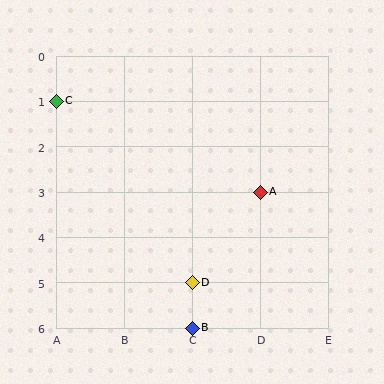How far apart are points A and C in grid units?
Points A and C are 3 columns and 2 rows apart (about 3.6 grid units diagonally).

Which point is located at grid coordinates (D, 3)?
Point A is at (D, 3).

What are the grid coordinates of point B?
Point B is at grid coordinates (C, 6).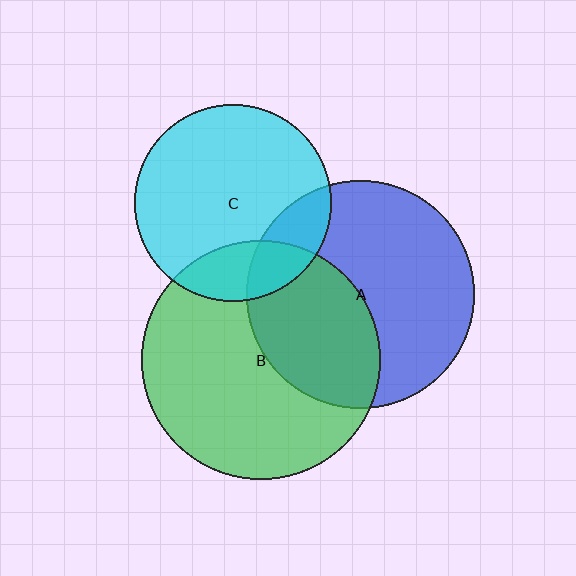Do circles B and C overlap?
Yes.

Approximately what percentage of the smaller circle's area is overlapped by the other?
Approximately 20%.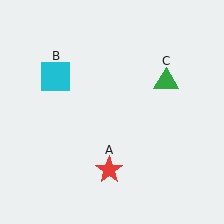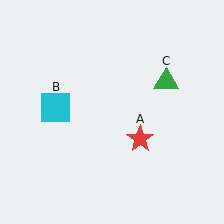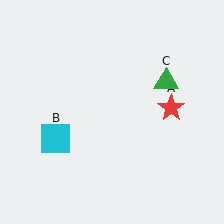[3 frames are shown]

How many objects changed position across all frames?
2 objects changed position: red star (object A), cyan square (object B).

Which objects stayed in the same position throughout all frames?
Green triangle (object C) remained stationary.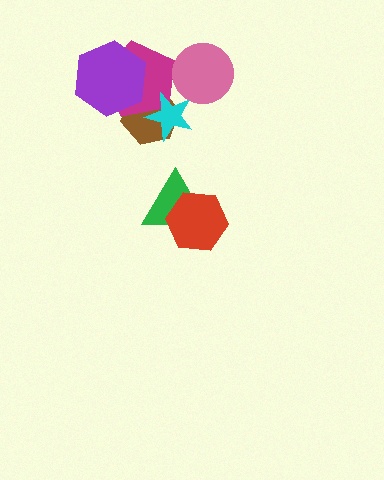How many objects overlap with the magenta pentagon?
3 objects overlap with the magenta pentagon.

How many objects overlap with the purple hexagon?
2 objects overlap with the purple hexagon.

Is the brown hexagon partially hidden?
Yes, it is partially covered by another shape.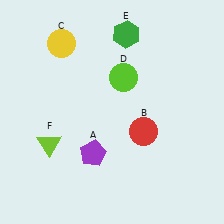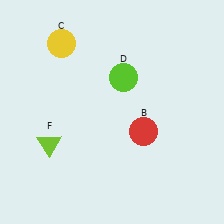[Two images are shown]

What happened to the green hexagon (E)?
The green hexagon (E) was removed in Image 2. It was in the top-right area of Image 1.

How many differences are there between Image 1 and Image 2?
There are 2 differences between the two images.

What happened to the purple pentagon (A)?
The purple pentagon (A) was removed in Image 2. It was in the bottom-left area of Image 1.